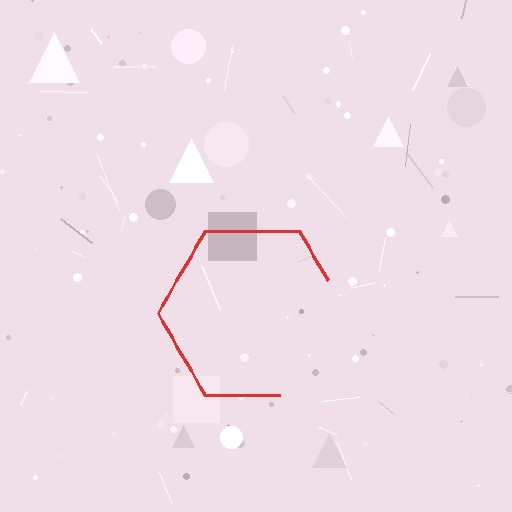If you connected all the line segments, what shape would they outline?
They would outline a hexagon.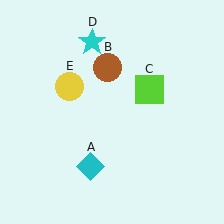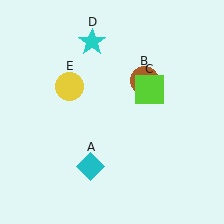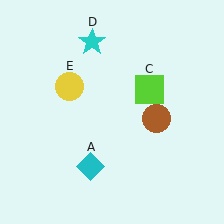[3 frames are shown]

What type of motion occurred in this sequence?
The brown circle (object B) rotated clockwise around the center of the scene.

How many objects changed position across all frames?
1 object changed position: brown circle (object B).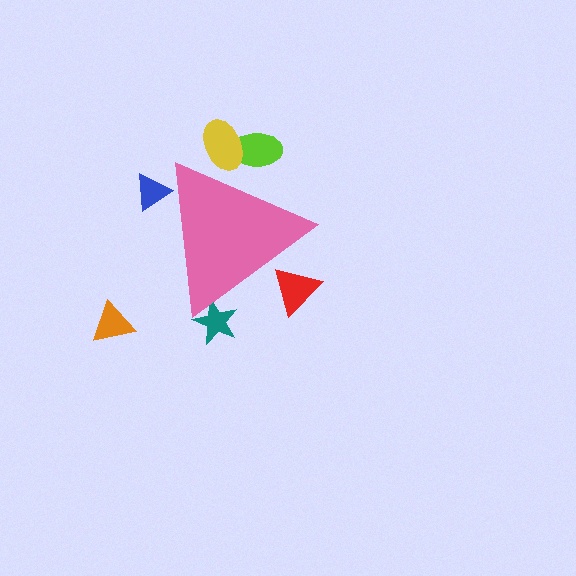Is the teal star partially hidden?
Yes, the teal star is partially hidden behind the pink triangle.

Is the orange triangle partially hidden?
No, the orange triangle is fully visible.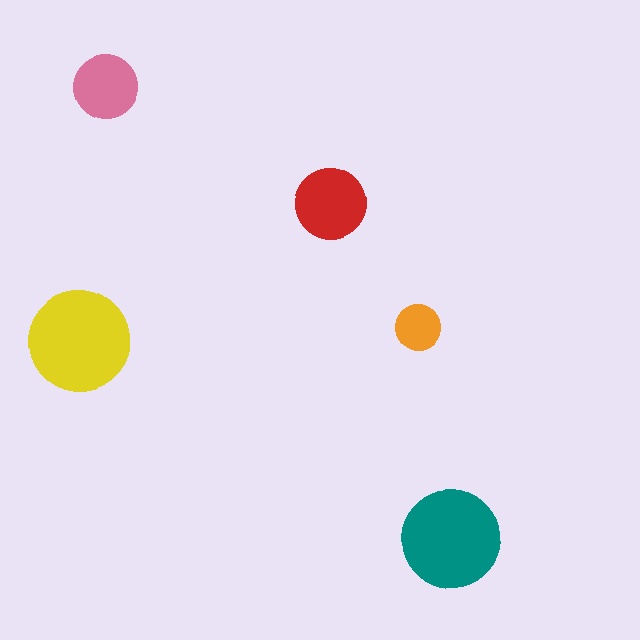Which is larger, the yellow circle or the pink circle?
The yellow one.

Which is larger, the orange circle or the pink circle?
The pink one.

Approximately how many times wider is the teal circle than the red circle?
About 1.5 times wider.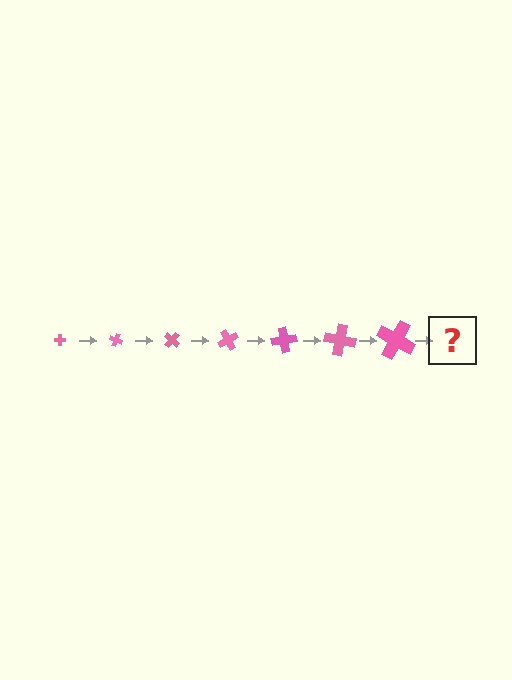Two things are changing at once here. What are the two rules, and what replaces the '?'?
The two rules are that the cross grows larger each step and it rotates 20 degrees each step. The '?' should be a cross, larger than the previous one and rotated 140 degrees from the start.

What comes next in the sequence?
The next element should be a cross, larger than the previous one and rotated 140 degrees from the start.